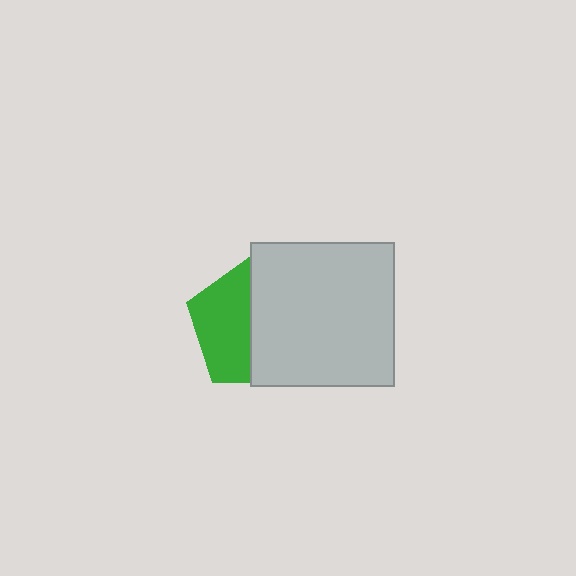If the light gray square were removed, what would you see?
You would see the complete green pentagon.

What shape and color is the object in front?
The object in front is a light gray square.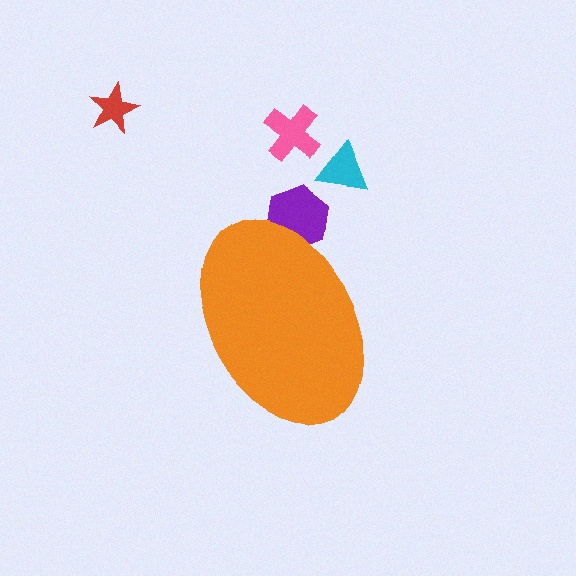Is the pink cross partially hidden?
No, the pink cross is fully visible.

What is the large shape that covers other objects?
An orange ellipse.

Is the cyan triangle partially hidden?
No, the cyan triangle is fully visible.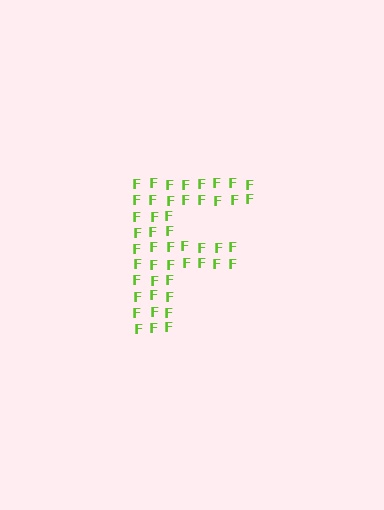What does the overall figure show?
The overall figure shows the letter F.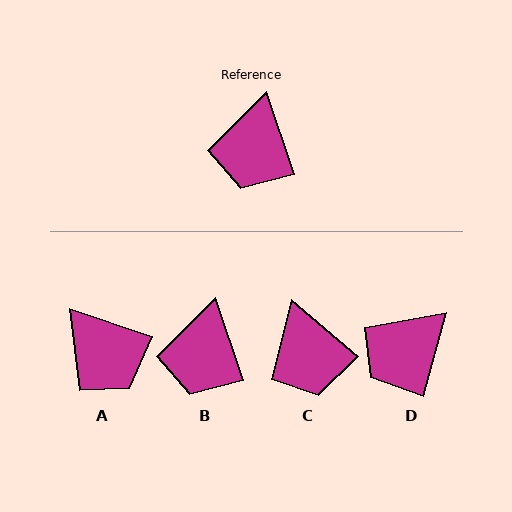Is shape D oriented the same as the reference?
No, it is off by about 34 degrees.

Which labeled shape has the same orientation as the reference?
B.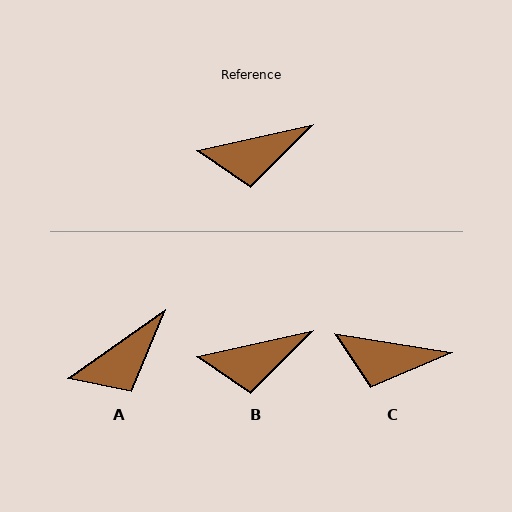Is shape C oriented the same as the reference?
No, it is off by about 22 degrees.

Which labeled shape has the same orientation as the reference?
B.